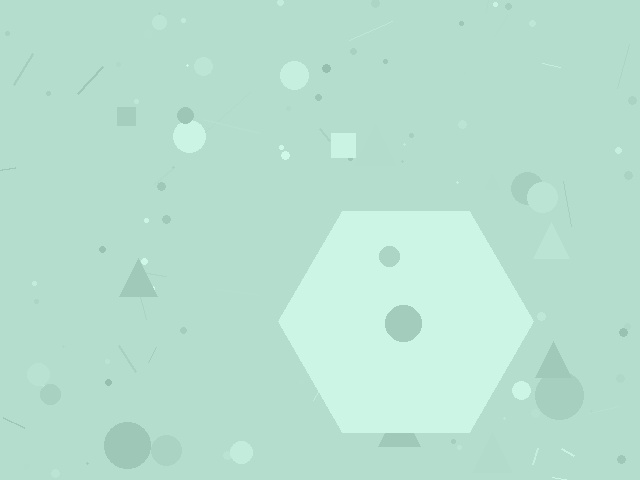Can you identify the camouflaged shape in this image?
The camouflaged shape is a hexagon.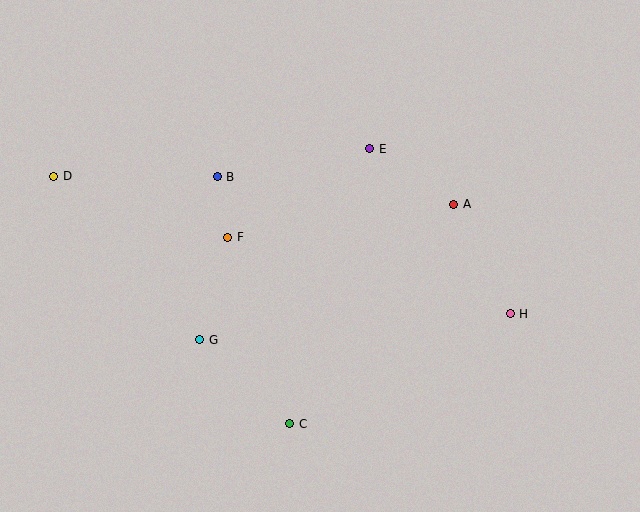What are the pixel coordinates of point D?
Point D is at (54, 176).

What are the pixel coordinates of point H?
Point H is at (510, 314).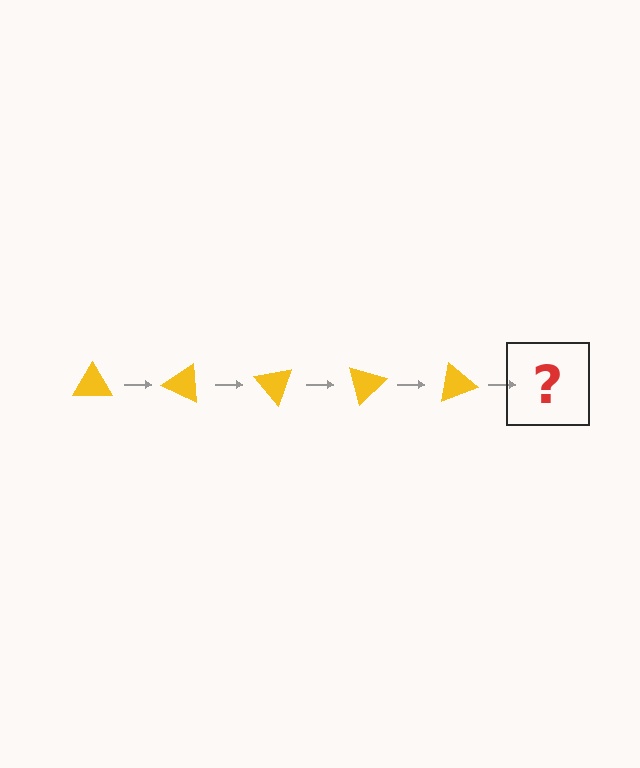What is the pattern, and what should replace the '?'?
The pattern is that the triangle rotates 25 degrees each step. The '?' should be a yellow triangle rotated 125 degrees.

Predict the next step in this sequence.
The next step is a yellow triangle rotated 125 degrees.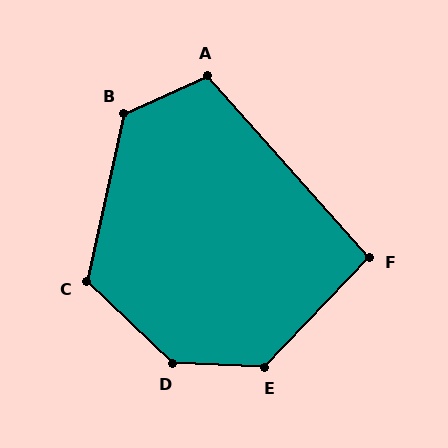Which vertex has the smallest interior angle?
F, at approximately 95 degrees.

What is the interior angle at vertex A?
Approximately 107 degrees (obtuse).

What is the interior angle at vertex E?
Approximately 131 degrees (obtuse).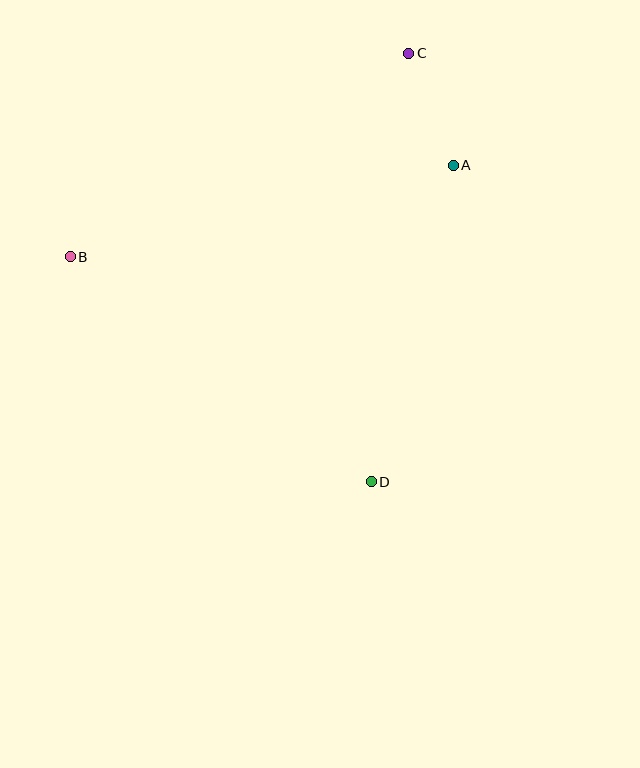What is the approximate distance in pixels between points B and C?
The distance between B and C is approximately 395 pixels.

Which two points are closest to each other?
Points A and C are closest to each other.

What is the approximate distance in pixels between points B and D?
The distance between B and D is approximately 376 pixels.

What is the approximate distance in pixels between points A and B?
The distance between A and B is approximately 393 pixels.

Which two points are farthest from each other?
Points C and D are farthest from each other.